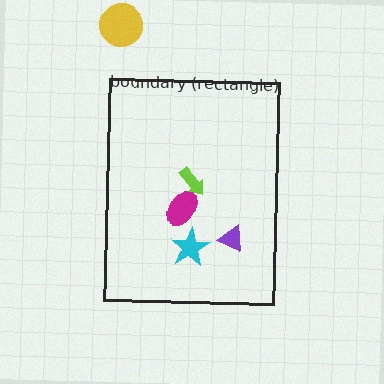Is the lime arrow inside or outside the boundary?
Inside.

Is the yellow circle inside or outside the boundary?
Outside.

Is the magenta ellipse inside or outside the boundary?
Inside.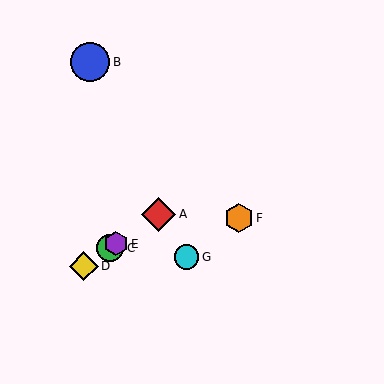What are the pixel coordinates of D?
Object D is at (84, 266).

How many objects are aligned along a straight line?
4 objects (A, C, D, E) are aligned along a straight line.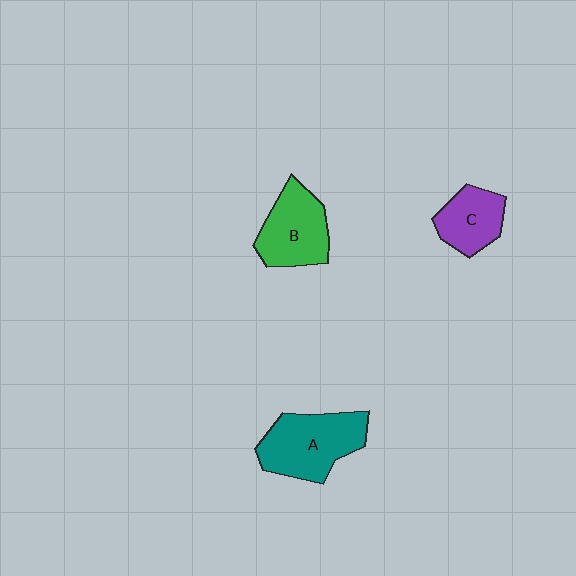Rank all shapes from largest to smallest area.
From largest to smallest: A (teal), B (green), C (purple).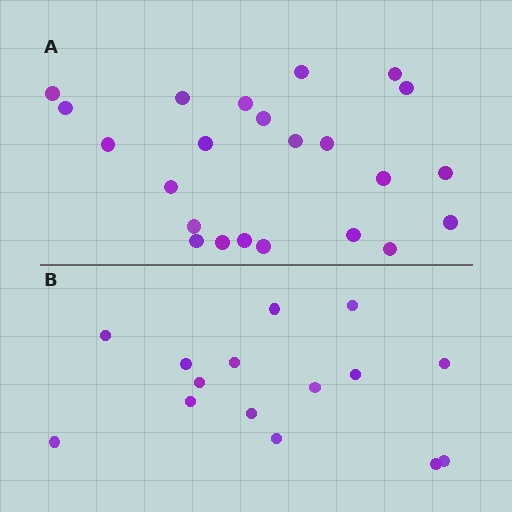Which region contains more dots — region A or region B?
Region A (the top region) has more dots.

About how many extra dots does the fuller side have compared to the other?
Region A has roughly 8 or so more dots than region B.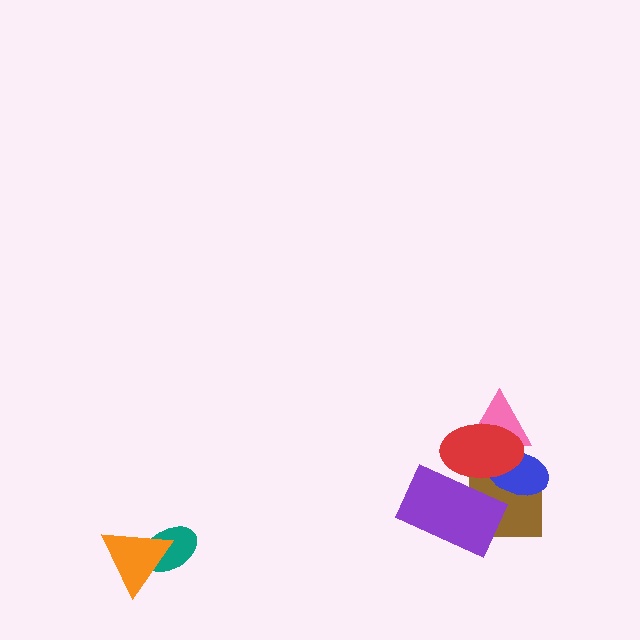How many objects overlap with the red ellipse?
4 objects overlap with the red ellipse.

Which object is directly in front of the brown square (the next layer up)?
The blue ellipse is directly in front of the brown square.